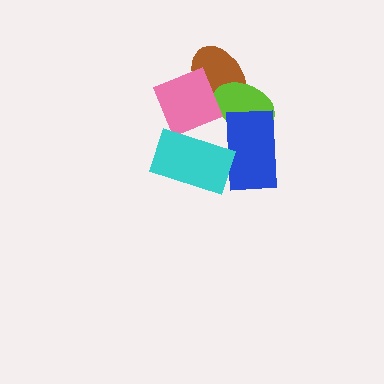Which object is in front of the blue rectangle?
The cyan rectangle is in front of the blue rectangle.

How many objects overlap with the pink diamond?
3 objects overlap with the pink diamond.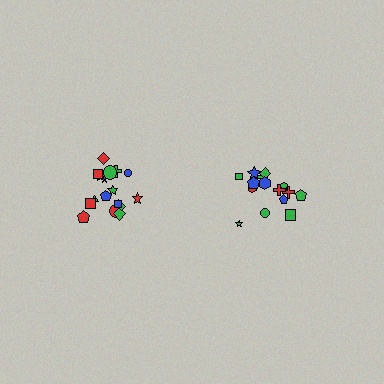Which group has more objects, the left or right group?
The left group.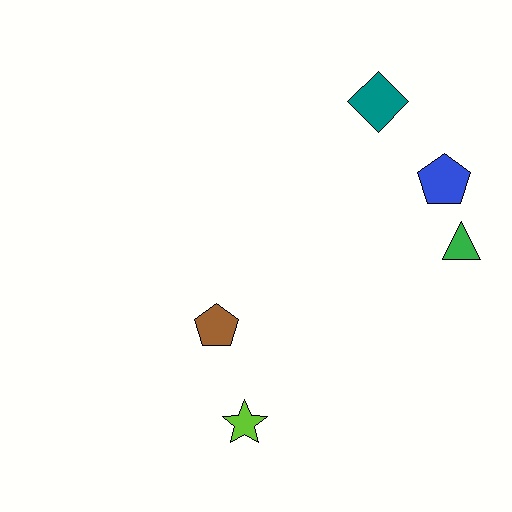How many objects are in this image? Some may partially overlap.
There are 5 objects.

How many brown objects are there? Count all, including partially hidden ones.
There is 1 brown object.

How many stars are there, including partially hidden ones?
There is 1 star.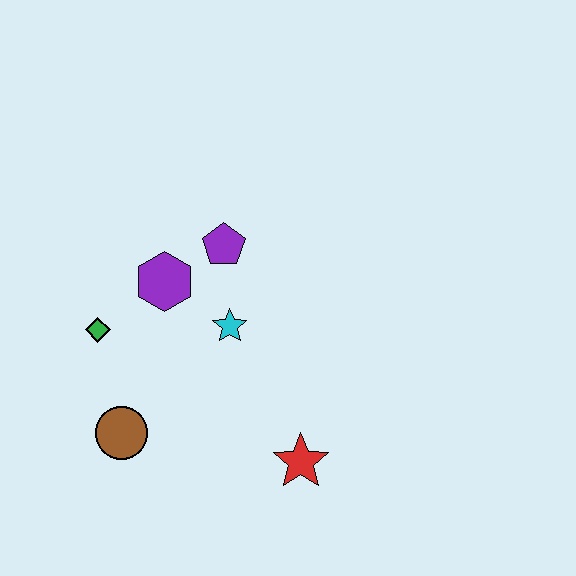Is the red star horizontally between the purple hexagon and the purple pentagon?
No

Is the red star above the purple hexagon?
No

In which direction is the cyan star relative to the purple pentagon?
The cyan star is below the purple pentagon.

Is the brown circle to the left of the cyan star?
Yes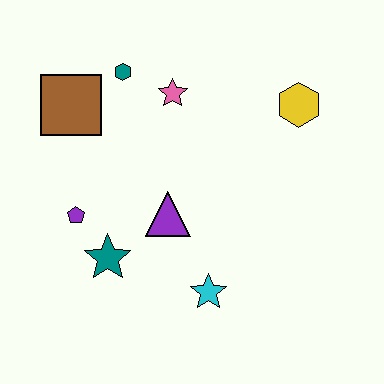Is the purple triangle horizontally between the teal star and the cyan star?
Yes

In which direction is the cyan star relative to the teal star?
The cyan star is to the right of the teal star.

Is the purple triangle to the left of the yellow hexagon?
Yes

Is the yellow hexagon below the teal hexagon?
Yes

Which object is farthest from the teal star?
The yellow hexagon is farthest from the teal star.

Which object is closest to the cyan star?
The purple triangle is closest to the cyan star.